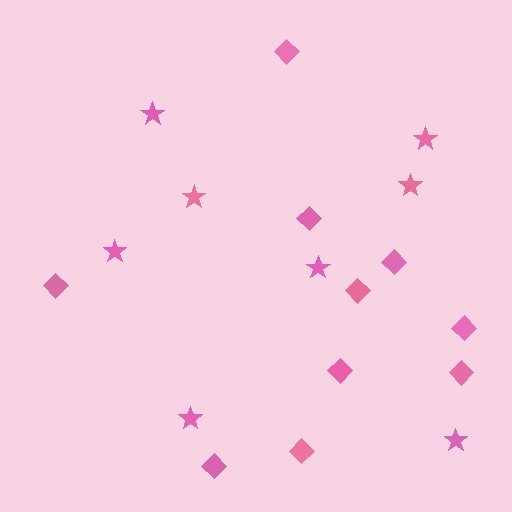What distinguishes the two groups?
There are 2 groups: one group of stars (8) and one group of diamonds (10).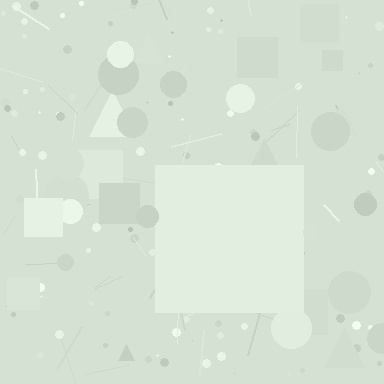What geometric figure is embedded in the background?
A square is embedded in the background.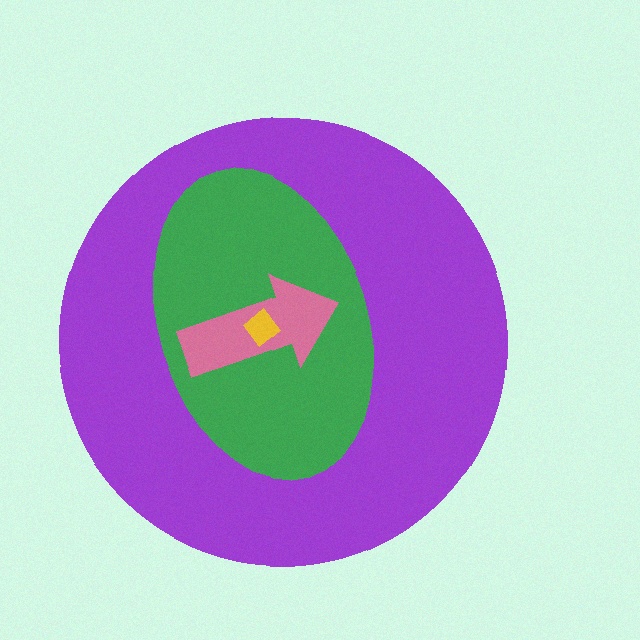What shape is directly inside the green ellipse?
The pink arrow.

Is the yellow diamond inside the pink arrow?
Yes.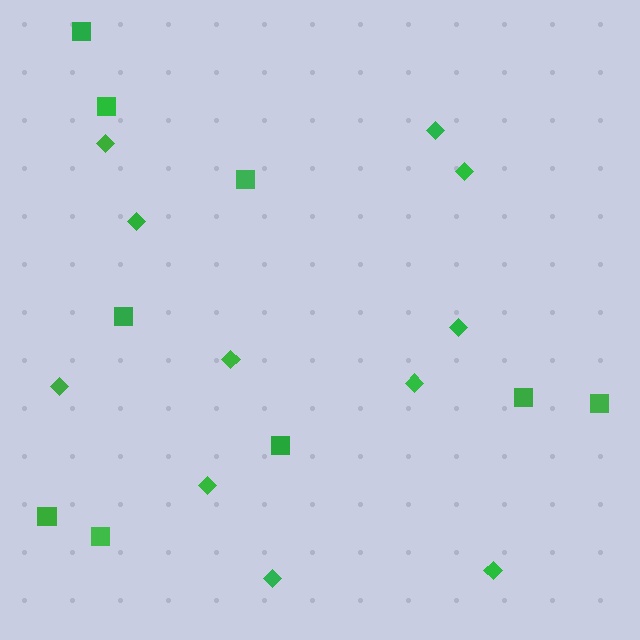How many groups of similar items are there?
There are 2 groups: one group of diamonds (11) and one group of squares (9).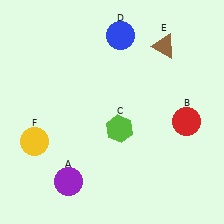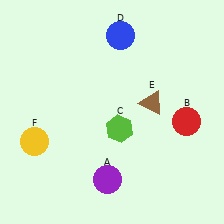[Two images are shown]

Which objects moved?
The objects that moved are: the purple circle (A), the brown triangle (E).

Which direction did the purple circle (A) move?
The purple circle (A) moved right.